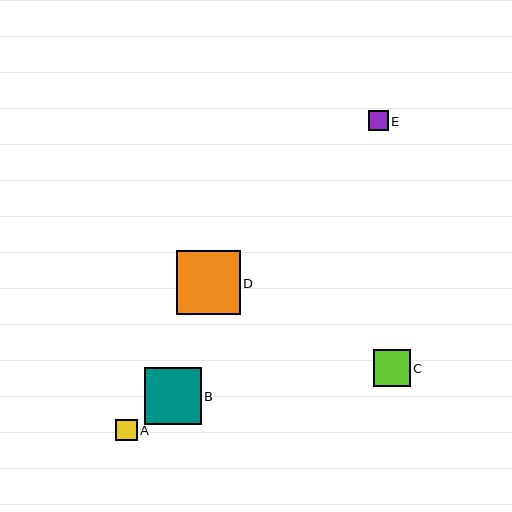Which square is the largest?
Square D is the largest with a size of approximately 64 pixels.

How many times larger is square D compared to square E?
Square D is approximately 3.2 times the size of square E.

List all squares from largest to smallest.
From largest to smallest: D, B, C, A, E.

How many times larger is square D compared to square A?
Square D is approximately 3.0 times the size of square A.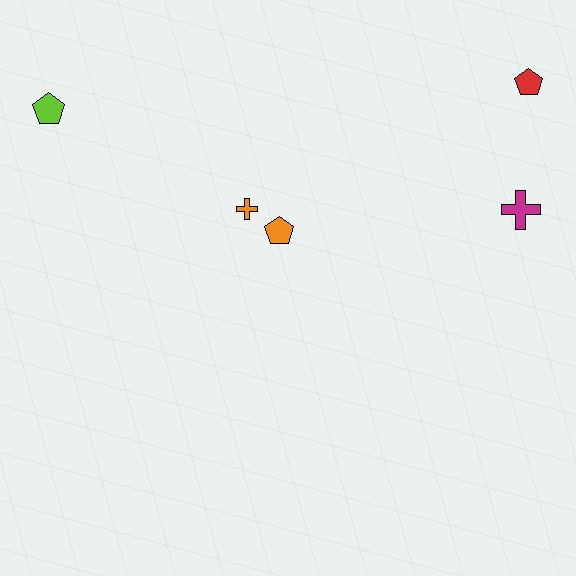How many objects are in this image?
There are 5 objects.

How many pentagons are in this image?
There are 3 pentagons.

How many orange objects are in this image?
There are 2 orange objects.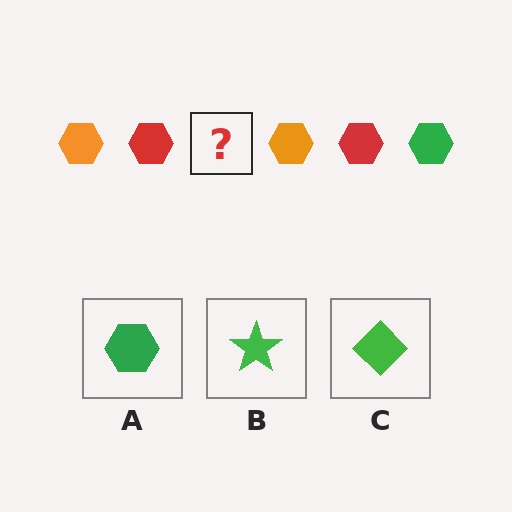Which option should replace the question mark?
Option A.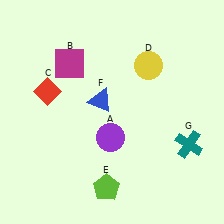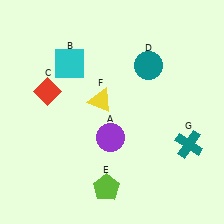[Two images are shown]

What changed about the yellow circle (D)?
In Image 1, D is yellow. In Image 2, it changed to teal.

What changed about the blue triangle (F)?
In Image 1, F is blue. In Image 2, it changed to yellow.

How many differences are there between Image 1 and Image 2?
There are 3 differences between the two images.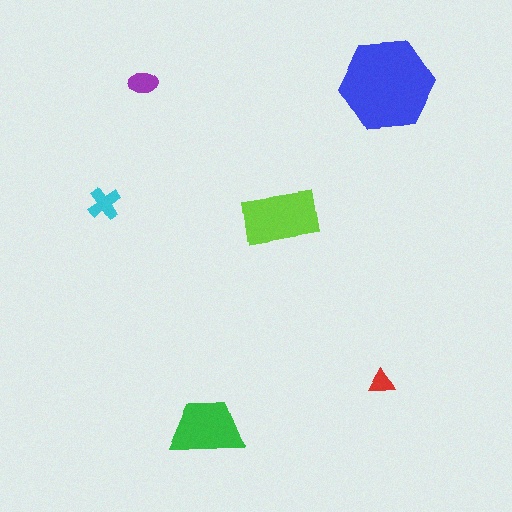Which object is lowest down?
The green trapezoid is bottommost.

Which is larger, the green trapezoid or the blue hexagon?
The blue hexagon.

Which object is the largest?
The blue hexagon.